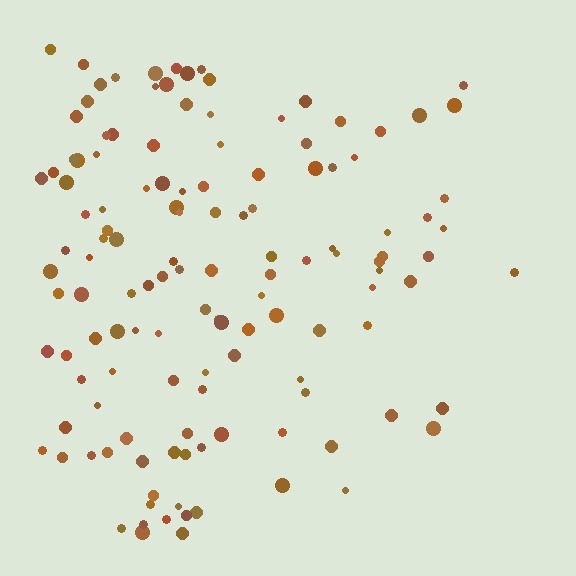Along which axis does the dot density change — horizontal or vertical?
Horizontal.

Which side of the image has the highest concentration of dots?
The left.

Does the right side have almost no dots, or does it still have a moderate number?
Still a moderate number, just noticeably fewer than the left.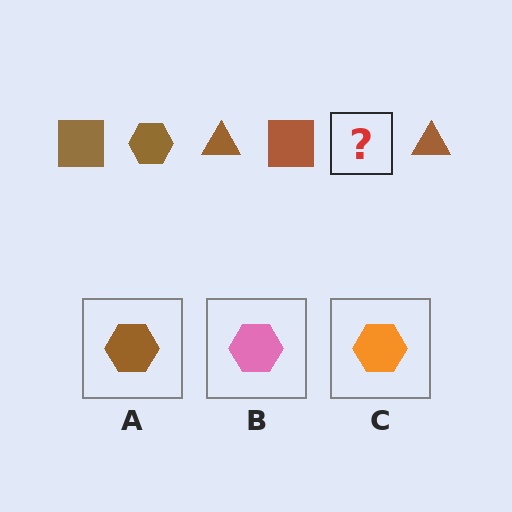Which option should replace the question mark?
Option A.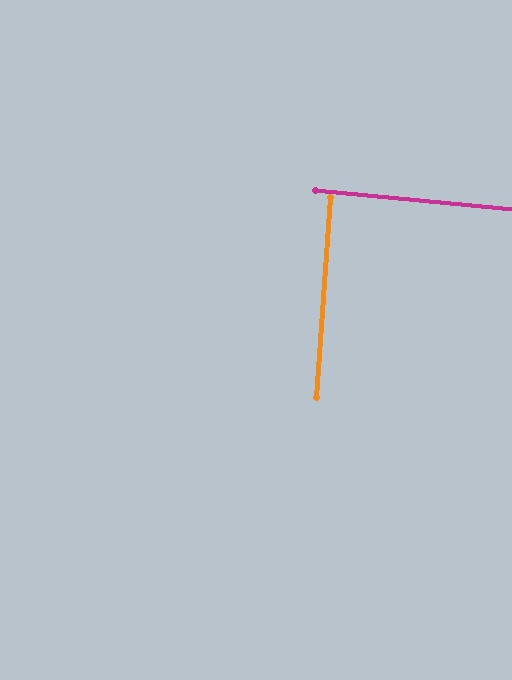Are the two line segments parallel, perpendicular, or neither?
Perpendicular — they meet at approximately 89°.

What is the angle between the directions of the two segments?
Approximately 89 degrees.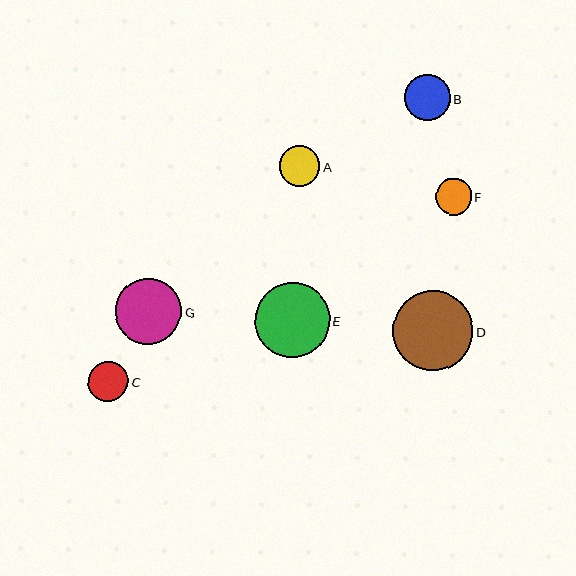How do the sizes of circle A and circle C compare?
Circle A and circle C are approximately the same size.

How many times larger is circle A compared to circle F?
Circle A is approximately 1.1 times the size of circle F.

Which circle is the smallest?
Circle F is the smallest with a size of approximately 36 pixels.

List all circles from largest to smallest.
From largest to smallest: D, E, G, B, A, C, F.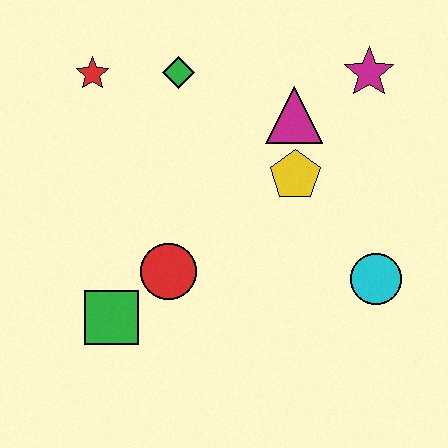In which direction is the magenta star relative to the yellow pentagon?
The magenta star is above the yellow pentagon.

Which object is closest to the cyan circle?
The yellow pentagon is closest to the cyan circle.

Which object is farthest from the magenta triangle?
The green square is farthest from the magenta triangle.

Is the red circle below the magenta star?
Yes